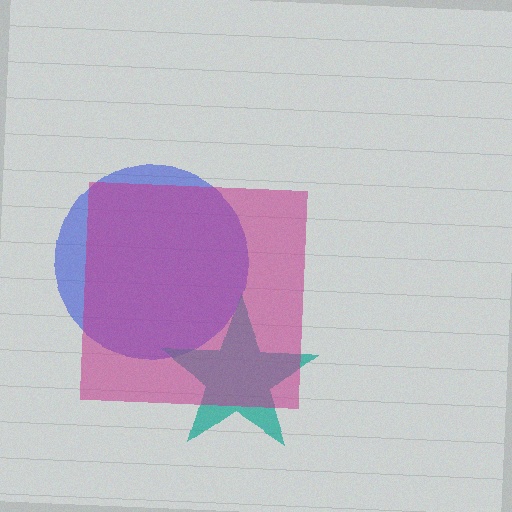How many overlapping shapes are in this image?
There are 3 overlapping shapes in the image.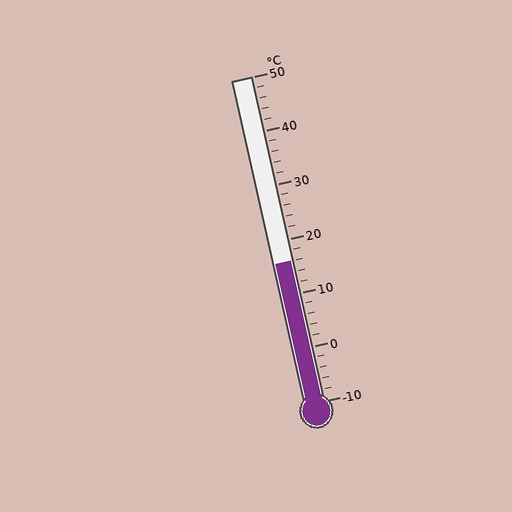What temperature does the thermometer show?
The thermometer shows approximately 16°C.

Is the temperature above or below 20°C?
The temperature is below 20°C.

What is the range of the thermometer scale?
The thermometer scale ranges from -10°C to 50°C.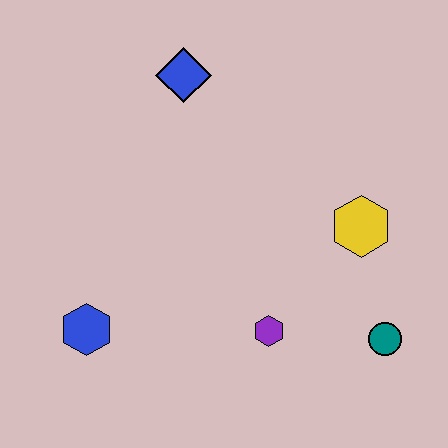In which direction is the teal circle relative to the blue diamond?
The teal circle is below the blue diamond.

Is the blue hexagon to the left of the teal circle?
Yes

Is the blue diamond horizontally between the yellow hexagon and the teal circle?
No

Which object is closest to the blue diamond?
The yellow hexagon is closest to the blue diamond.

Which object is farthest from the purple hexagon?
The blue diamond is farthest from the purple hexagon.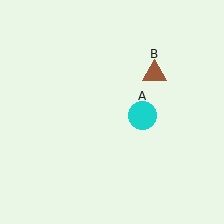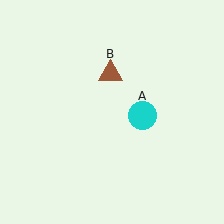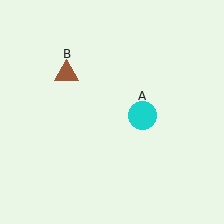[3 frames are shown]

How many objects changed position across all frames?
1 object changed position: brown triangle (object B).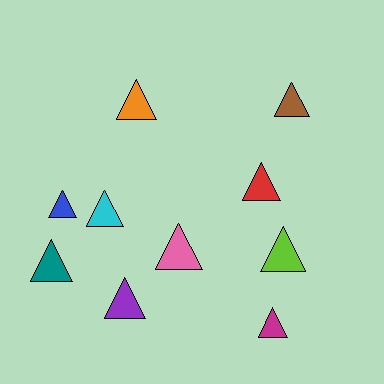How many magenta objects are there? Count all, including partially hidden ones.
There is 1 magenta object.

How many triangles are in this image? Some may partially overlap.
There are 10 triangles.